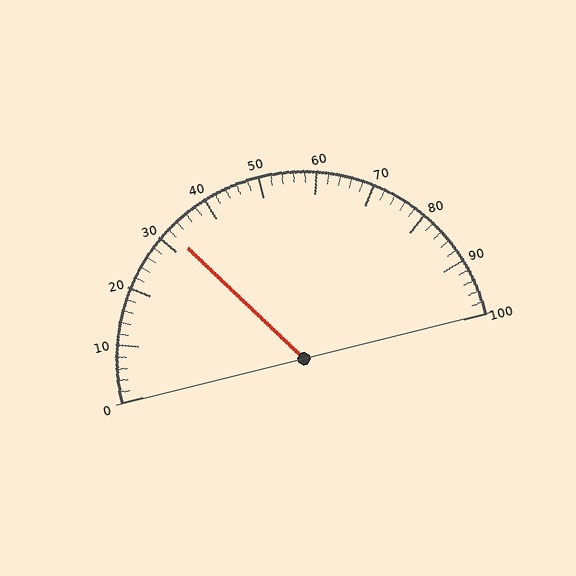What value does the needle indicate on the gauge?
The needle indicates approximately 32.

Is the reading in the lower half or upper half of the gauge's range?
The reading is in the lower half of the range (0 to 100).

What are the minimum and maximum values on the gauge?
The gauge ranges from 0 to 100.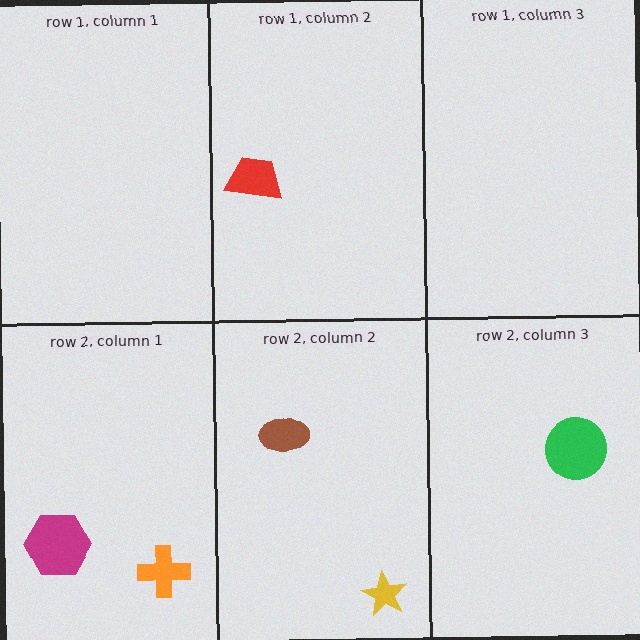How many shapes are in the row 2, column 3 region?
1.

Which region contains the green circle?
The row 2, column 3 region.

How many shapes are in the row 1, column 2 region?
1.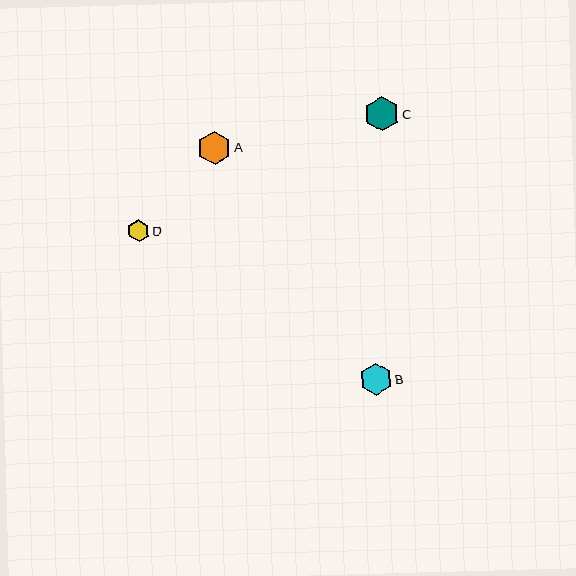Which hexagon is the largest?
Hexagon C is the largest with a size of approximately 35 pixels.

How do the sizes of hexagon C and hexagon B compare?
Hexagon C and hexagon B are approximately the same size.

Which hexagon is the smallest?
Hexagon D is the smallest with a size of approximately 21 pixels.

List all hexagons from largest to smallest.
From largest to smallest: C, A, B, D.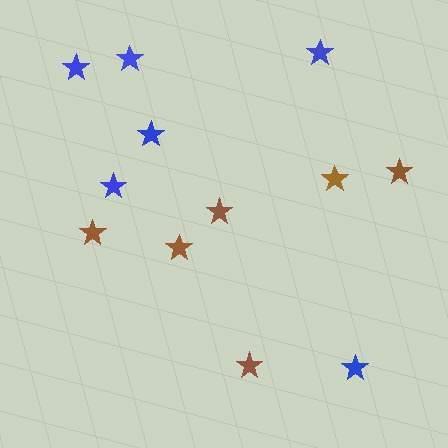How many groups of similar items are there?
There are 2 groups: one group of brown stars (6) and one group of blue stars (6).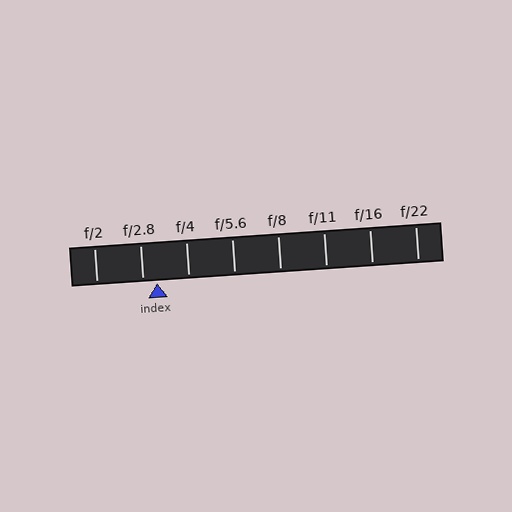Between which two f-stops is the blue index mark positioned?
The index mark is between f/2.8 and f/4.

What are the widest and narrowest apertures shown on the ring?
The widest aperture shown is f/2 and the narrowest is f/22.